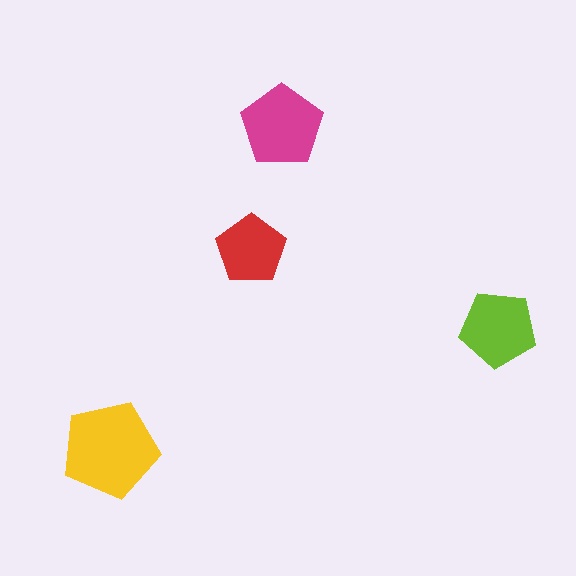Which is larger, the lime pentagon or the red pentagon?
The lime one.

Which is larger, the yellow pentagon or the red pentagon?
The yellow one.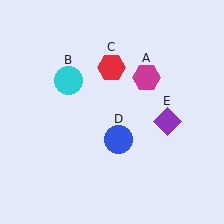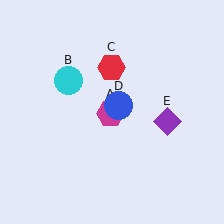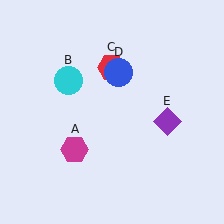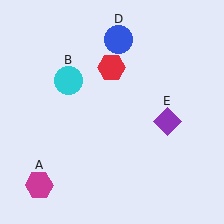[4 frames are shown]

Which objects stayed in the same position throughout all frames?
Cyan circle (object B) and red hexagon (object C) and purple diamond (object E) remained stationary.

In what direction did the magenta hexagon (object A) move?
The magenta hexagon (object A) moved down and to the left.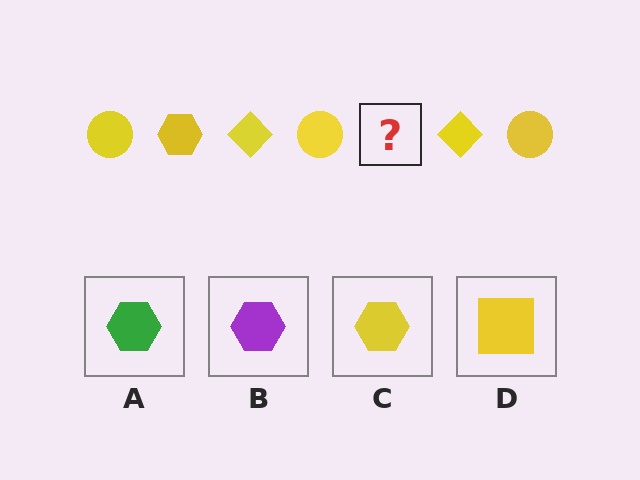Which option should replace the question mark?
Option C.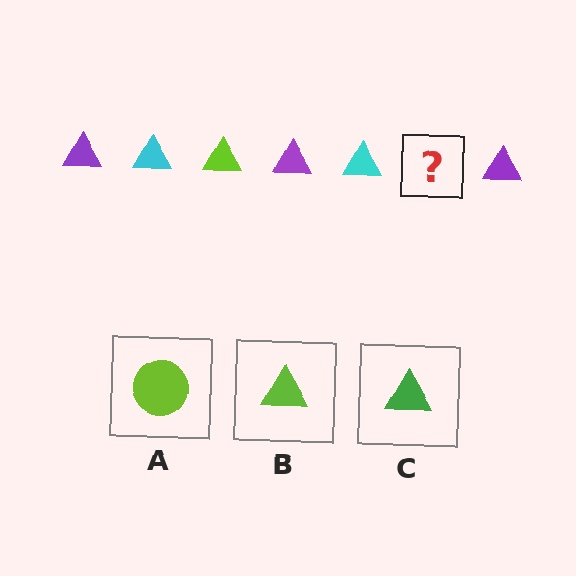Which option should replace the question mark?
Option B.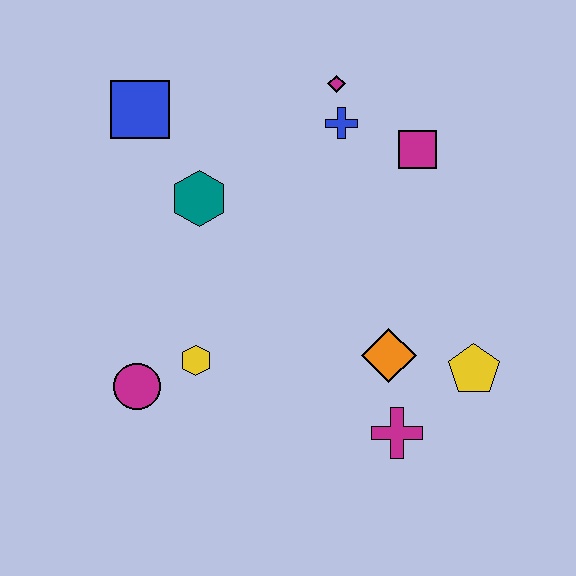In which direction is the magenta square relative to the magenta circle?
The magenta square is to the right of the magenta circle.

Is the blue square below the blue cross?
No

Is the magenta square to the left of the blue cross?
No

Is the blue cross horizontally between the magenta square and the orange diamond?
No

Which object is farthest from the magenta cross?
The blue square is farthest from the magenta cross.